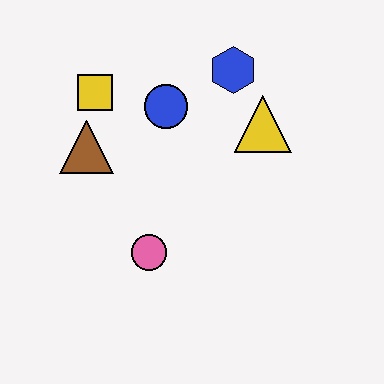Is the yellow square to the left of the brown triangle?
No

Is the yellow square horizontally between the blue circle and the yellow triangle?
No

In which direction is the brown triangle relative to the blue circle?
The brown triangle is to the left of the blue circle.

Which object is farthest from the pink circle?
The blue hexagon is farthest from the pink circle.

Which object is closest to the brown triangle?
The yellow square is closest to the brown triangle.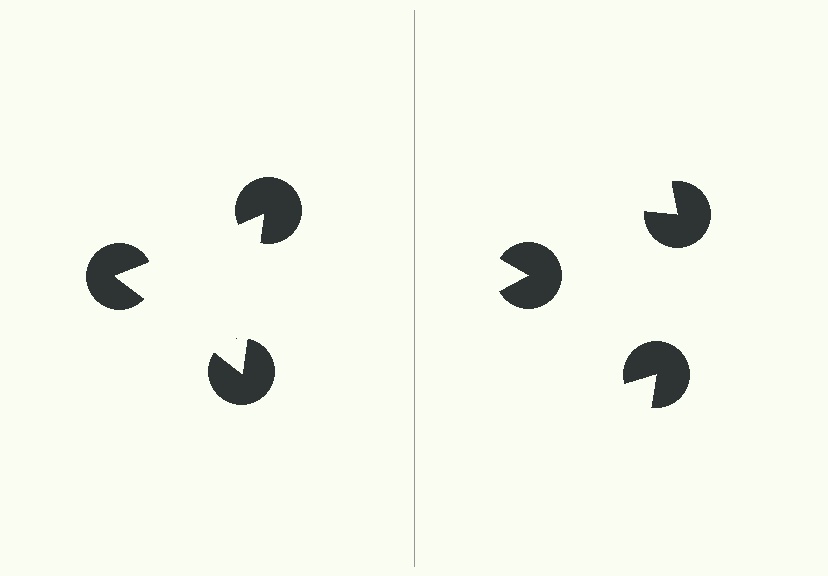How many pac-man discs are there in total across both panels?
6 — 3 on each side.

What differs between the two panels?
The pac-man discs are positioned identically on both sides; only the wedge orientations differ. On the left they align to a triangle; on the right they are misaligned.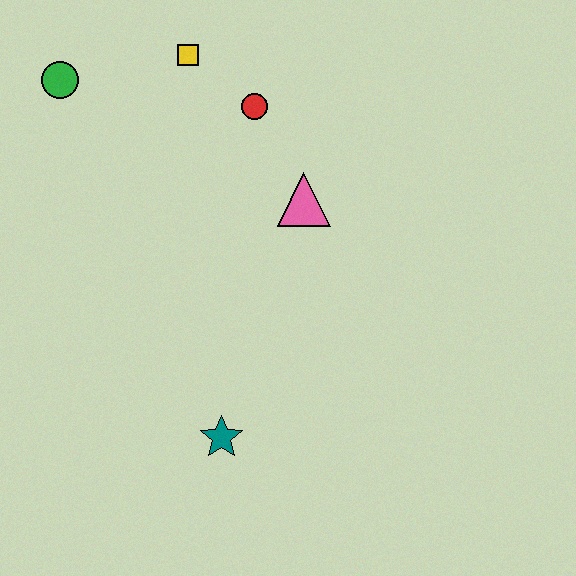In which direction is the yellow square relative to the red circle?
The yellow square is to the left of the red circle.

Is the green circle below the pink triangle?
No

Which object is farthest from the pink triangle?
The green circle is farthest from the pink triangle.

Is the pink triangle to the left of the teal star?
No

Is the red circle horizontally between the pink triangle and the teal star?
Yes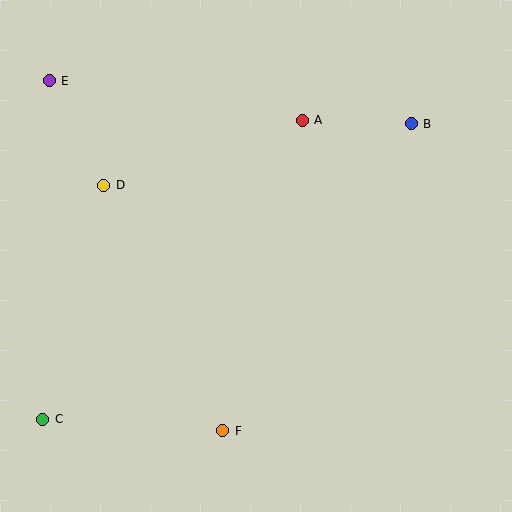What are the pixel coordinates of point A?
Point A is at (302, 120).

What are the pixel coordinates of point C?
Point C is at (43, 419).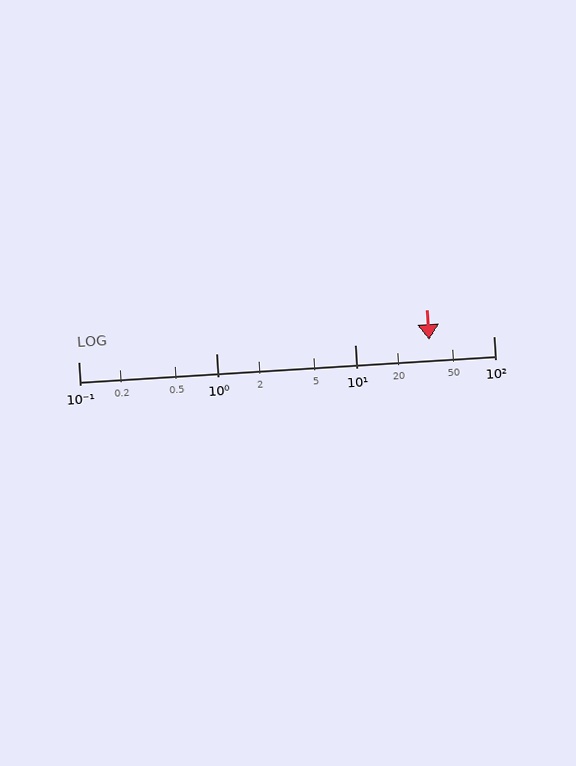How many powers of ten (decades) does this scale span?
The scale spans 3 decades, from 0.1 to 100.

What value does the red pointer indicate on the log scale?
The pointer indicates approximately 34.